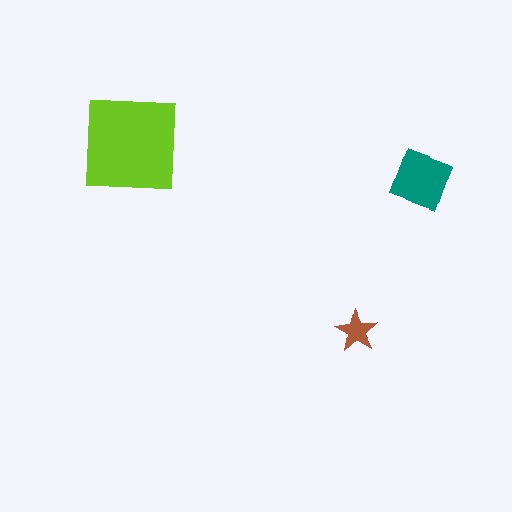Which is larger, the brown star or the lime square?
The lime square.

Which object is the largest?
The lime square.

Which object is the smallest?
The brown star.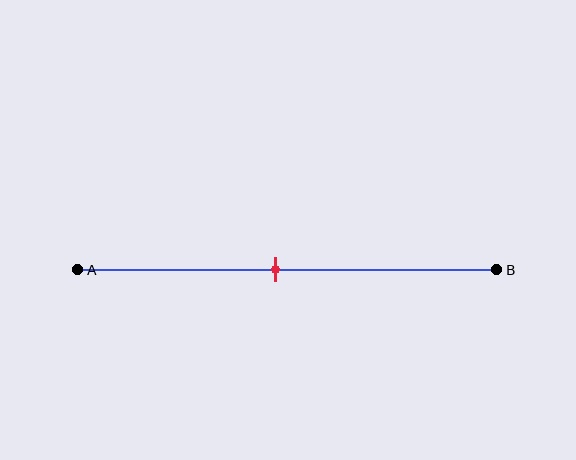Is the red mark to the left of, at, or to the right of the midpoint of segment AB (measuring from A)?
The red mark is approximately at the midpoint of segment AB.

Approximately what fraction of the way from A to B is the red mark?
The red mark is approximately 45% of the way from A to B.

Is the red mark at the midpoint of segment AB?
Yes, the mark is approximately at the midpoint.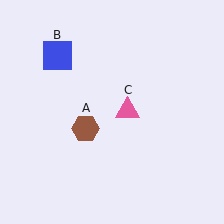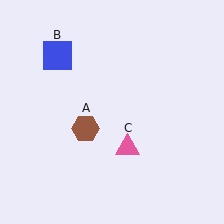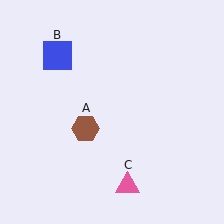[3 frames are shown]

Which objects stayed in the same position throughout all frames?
Brown hexagon (object A) and blue square (object B) remained stationary.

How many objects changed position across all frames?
1 object changed position: pink triangle (object C).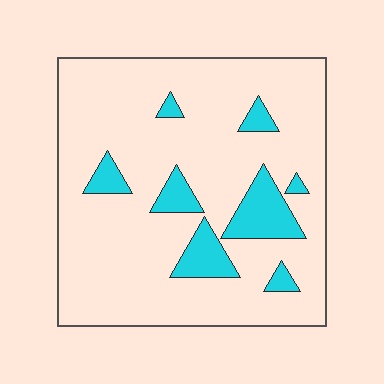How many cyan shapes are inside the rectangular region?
8.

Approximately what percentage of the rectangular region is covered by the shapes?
Approximately 15%.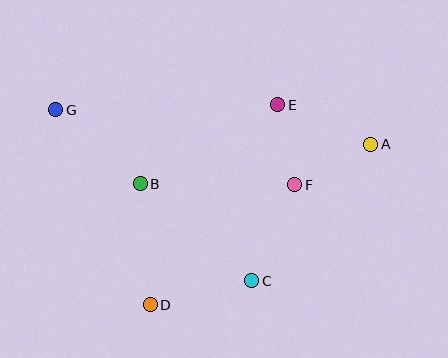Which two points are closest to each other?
Points E and F are closest to each other.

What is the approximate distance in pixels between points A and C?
The distance between A and C is approximately 181 pixels.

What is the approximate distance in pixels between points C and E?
The distance between C and E is approximately 178 pixels.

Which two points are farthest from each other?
Points A and G are farthest from each other.